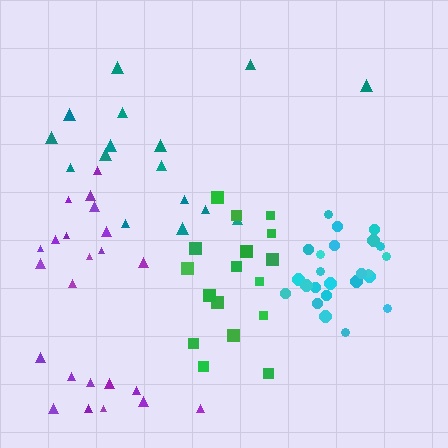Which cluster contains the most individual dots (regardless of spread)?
Cyan (24).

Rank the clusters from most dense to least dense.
cyan, green, purple, teal.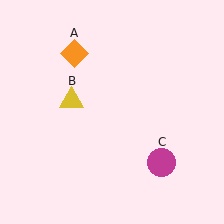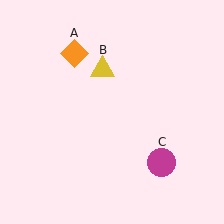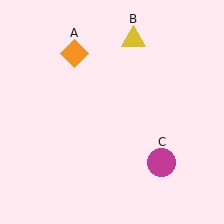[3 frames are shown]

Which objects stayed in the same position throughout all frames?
Orange diamond (object A) and magenta circle (object C) remained stationary.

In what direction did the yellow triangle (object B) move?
The yellow triangle (object B) moved up and to the right.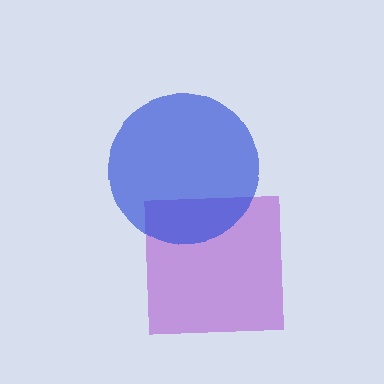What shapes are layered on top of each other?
The layered shapes are: a purple square, a blue circle.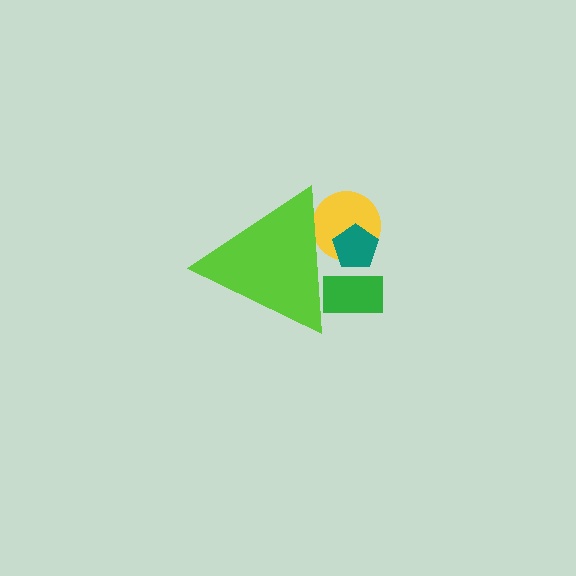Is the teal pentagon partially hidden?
Yes, the teal pentagon is partially hidden behind the lime triangle.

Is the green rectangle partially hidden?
Yes, the green rectangle is partially hidden behind the lime triangle.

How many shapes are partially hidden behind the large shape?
3 shapes are partially hidden.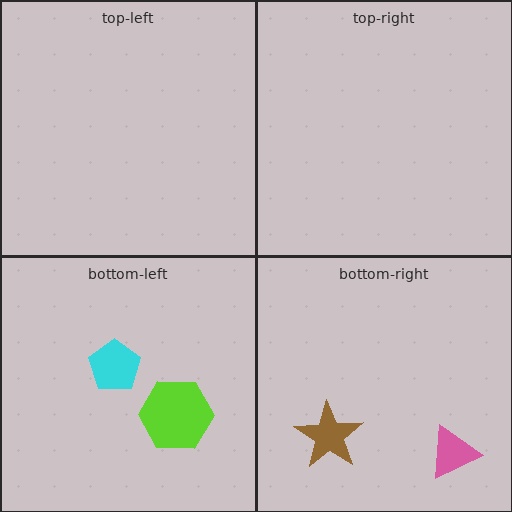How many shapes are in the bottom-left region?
2.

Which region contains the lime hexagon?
The bottom-left region.